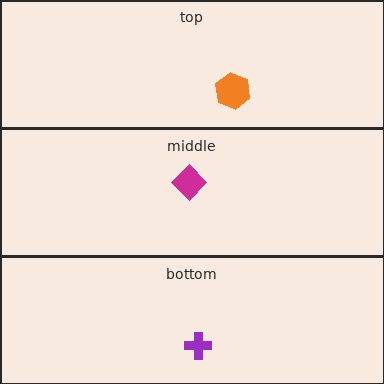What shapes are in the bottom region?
The purple cross.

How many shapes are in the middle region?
1.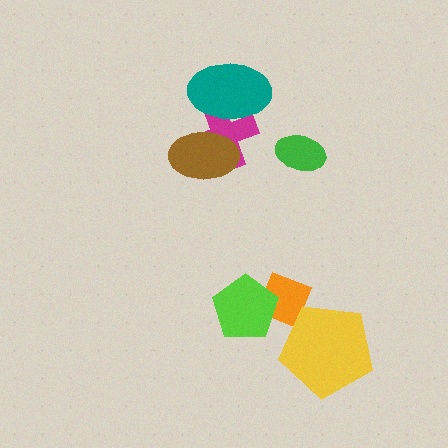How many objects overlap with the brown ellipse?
2 objects overlap with the brown ellipse.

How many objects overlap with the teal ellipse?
2 objects overlap with the teal ellipse.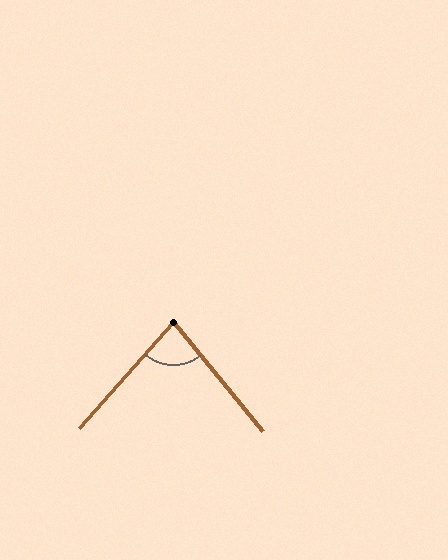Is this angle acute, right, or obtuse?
It is acute.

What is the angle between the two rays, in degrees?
Approximately 81 degrees.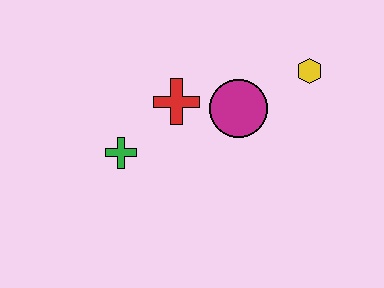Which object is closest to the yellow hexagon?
The magenta circle is closest to the yellow hexagon.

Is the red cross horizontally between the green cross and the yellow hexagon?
Yes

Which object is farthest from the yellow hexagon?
The green cross is farthest from the yellow hexagon.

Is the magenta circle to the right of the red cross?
Yes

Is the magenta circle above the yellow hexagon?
No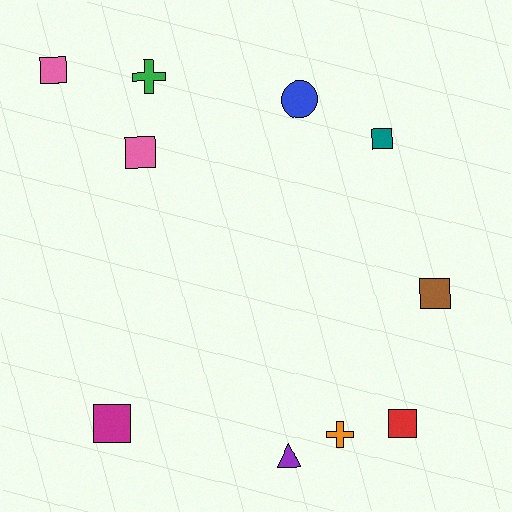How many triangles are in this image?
There is 1 triangle.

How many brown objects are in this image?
There is 1 brown object.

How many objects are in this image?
There are 10 objects.